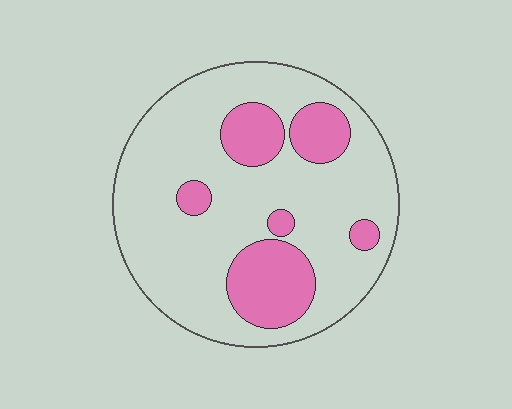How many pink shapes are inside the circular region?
6.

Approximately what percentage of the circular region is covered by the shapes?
Approximately 25%.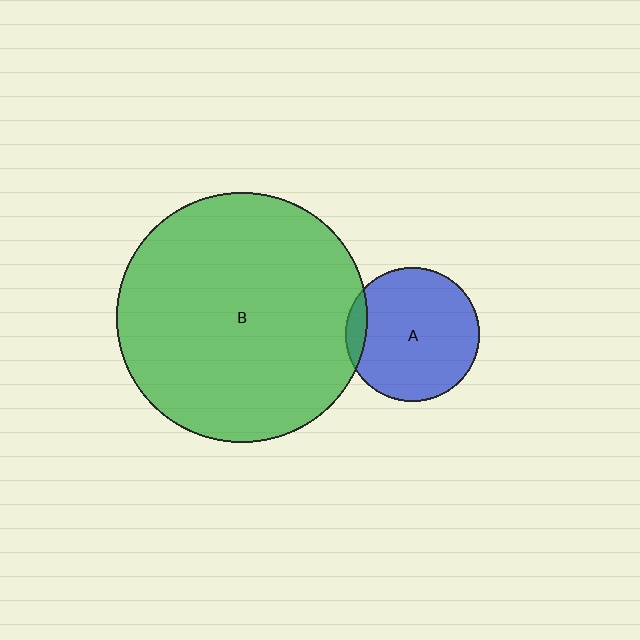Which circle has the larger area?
Circle B (green).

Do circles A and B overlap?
Yes.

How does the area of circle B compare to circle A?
Approximately 3.5 times.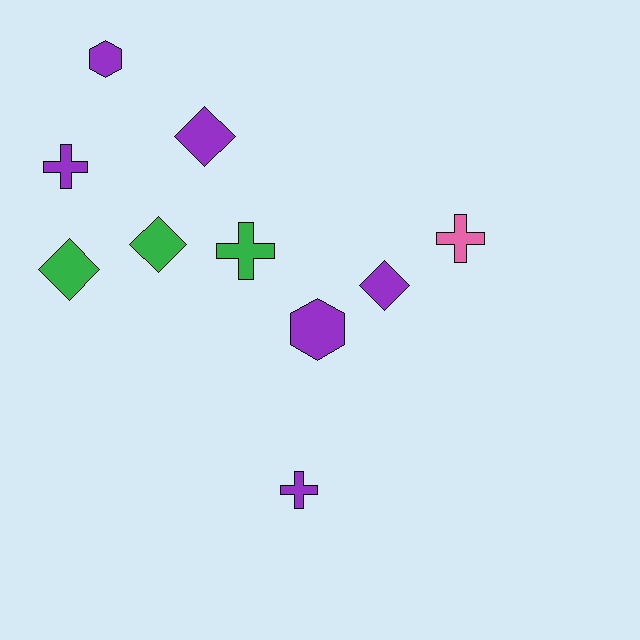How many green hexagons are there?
There are no green hexagons.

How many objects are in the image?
There are 10 objects.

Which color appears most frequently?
Purple, with 6 objects.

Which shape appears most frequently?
Cross, with 4 objects.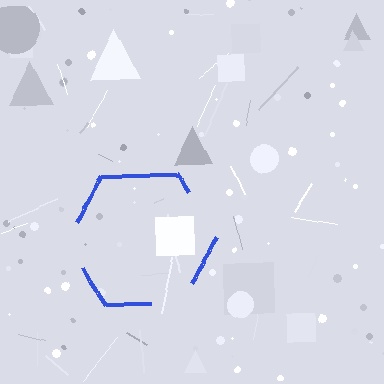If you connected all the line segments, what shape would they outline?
They would outline a hexagon.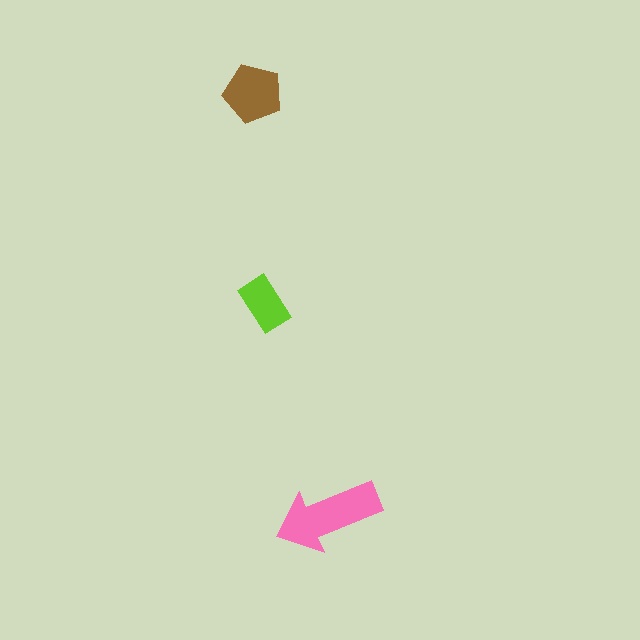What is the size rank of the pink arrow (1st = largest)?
1st.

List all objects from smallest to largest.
The lime rectangle, the brown pentagon, the pink arrow.